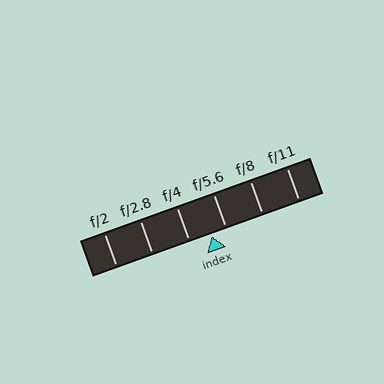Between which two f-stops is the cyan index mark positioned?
The index mark is between f/4 and f/5.6.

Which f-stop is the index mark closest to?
The index mark is closest to f/5.6.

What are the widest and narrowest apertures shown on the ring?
The widest aperture shown is f/2 and the narrowest is f/11.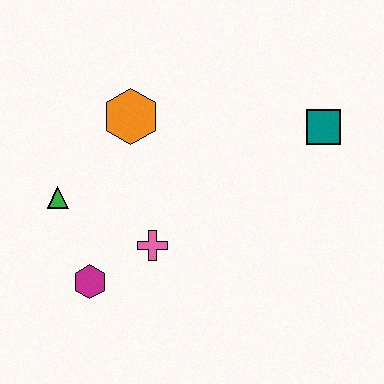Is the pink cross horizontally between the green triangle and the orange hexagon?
No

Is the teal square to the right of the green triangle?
Yes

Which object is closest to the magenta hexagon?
The pink cross is closest to the magenta hexagon.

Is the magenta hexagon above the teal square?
No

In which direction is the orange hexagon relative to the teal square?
The orange hexagon is to the left of the teal square.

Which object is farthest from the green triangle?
The teal square is farthest from the green triangle.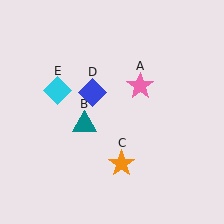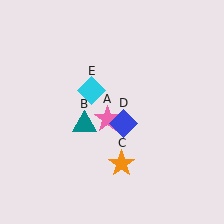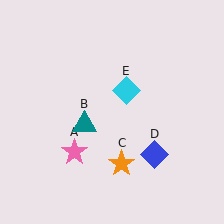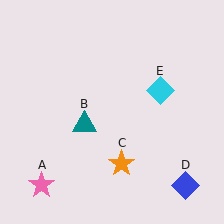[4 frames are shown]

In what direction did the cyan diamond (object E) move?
The cyan diamond (object E) moved right.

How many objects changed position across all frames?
3 objects changed position: pink star (object A), blue diamond (object D), cyan diamond (object E).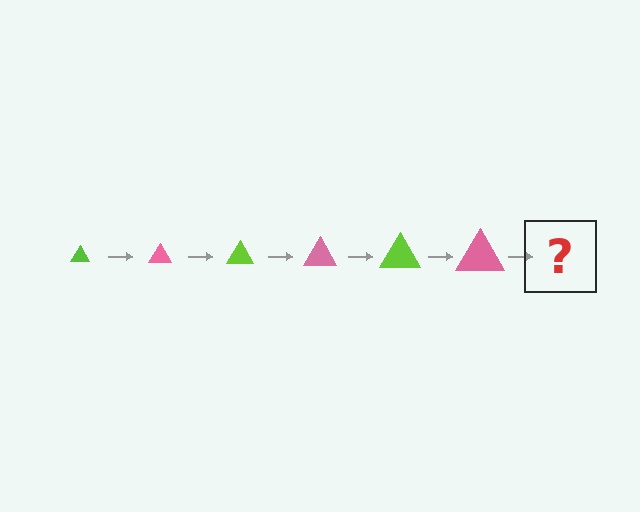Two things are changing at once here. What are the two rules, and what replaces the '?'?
The two rules are that the triangle grows larger each step and the color cycles through lime and pink. The '?' should be a lime triangle, larger than the previous one.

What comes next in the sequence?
The next element should be a lime triangle, larger than the previous one.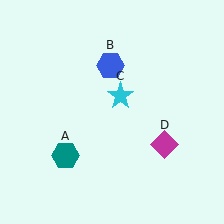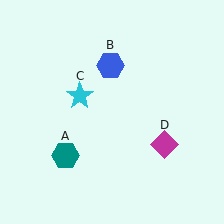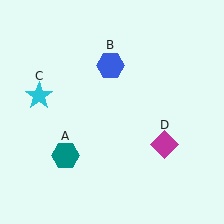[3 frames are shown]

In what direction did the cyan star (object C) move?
The cyan star (object C) moved left.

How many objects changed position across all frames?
1 object changed position: cyan star (object C).